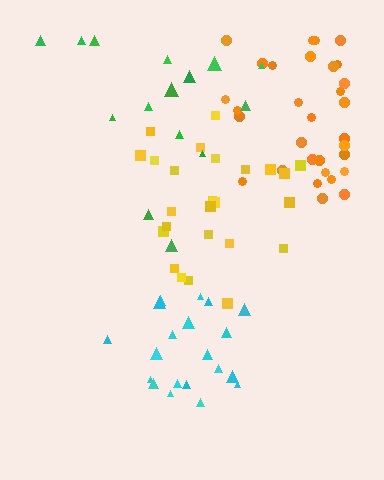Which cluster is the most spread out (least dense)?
Green.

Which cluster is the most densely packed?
Yellow.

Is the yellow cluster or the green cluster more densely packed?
Yellow.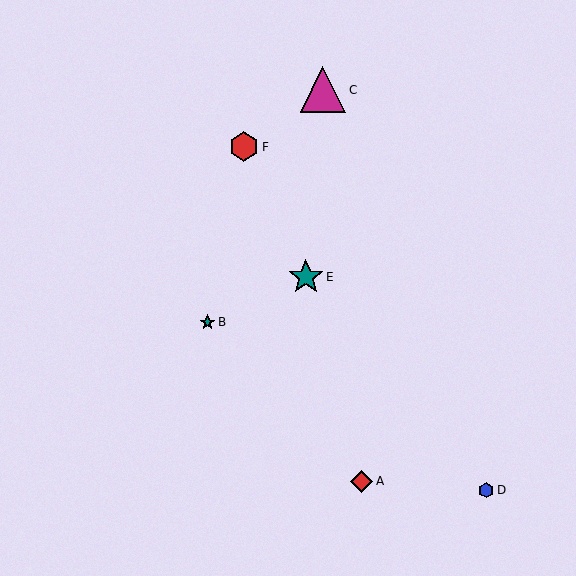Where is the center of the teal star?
The center of the teal star is at (208, 322).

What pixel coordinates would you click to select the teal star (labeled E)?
Click at (306, 277) to select the teal star E.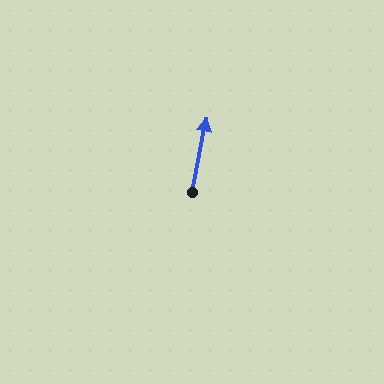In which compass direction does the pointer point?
North.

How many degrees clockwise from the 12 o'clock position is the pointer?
Approximately 11 degrees.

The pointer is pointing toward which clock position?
Roughly 12 o'clock.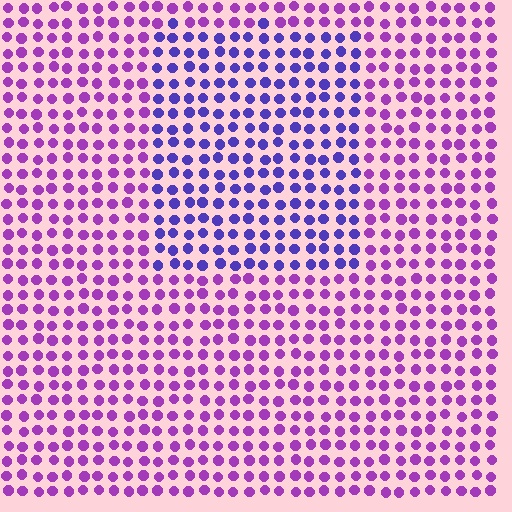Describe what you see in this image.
The image is filled with small purple elements in a uniform arrangement. A rectangle-shaped region is visible where the elements are tinted to a slightly different hue, forming a subtle color boundary.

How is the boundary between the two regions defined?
The boundary is defined purely by a slight shift in hue (about 40 degrees). Spacing, size, and orientation are identical on both sides.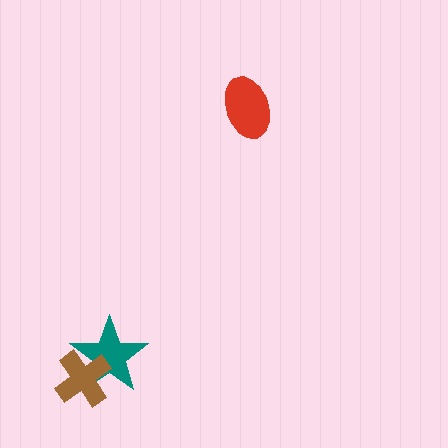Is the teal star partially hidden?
Yes, it is partially covered by another shape.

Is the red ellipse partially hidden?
No, no other shape covers it.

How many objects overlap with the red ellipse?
0 objects overlap with the red ellipse.